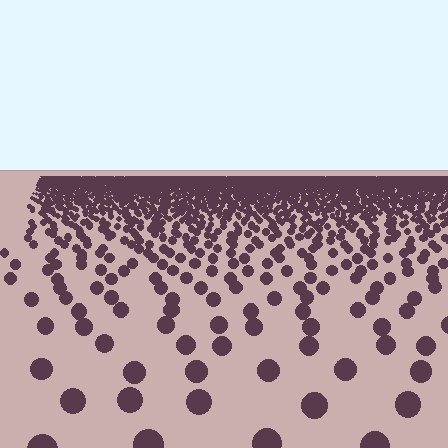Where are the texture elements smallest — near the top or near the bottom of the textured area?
Near the top.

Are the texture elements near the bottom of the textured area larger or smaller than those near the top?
Larger. Near the bottom, elements are closer to the viewer and appear at a bigger on-screen size.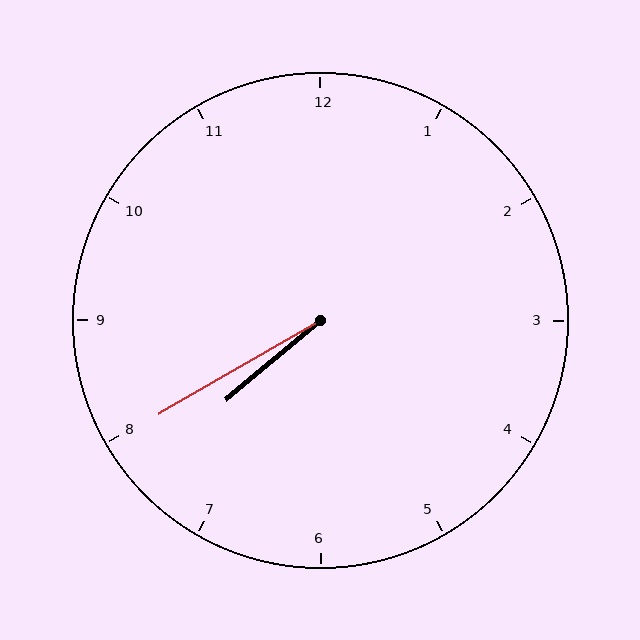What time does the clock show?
7:40.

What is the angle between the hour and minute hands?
Approximately 10 degrees.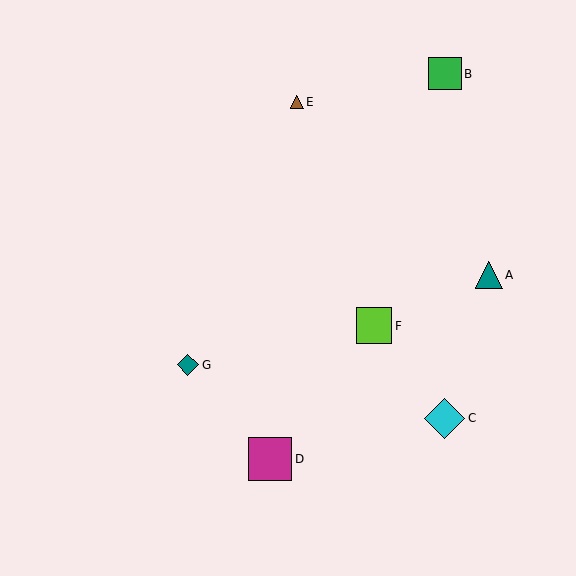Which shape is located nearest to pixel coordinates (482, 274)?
The teal triangle (labeled A) at (489, 275) is nearest to that location.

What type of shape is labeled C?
Shape C is a cyan diamond.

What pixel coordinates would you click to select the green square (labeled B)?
Click at (445, 74) to select the green square B.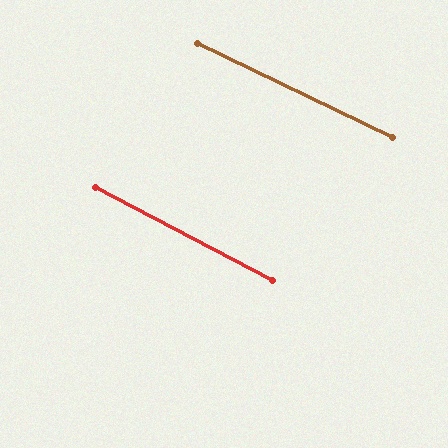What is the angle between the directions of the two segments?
Approximately 2 degrees.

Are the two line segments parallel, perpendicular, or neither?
Parallel — their directions differ by only 2.0°.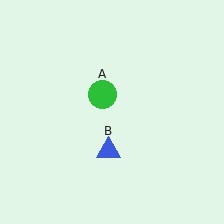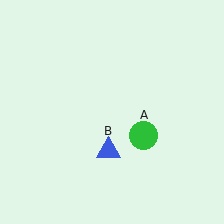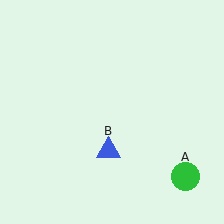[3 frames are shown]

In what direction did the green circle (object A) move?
The green circle (object A) moved down and to the right.